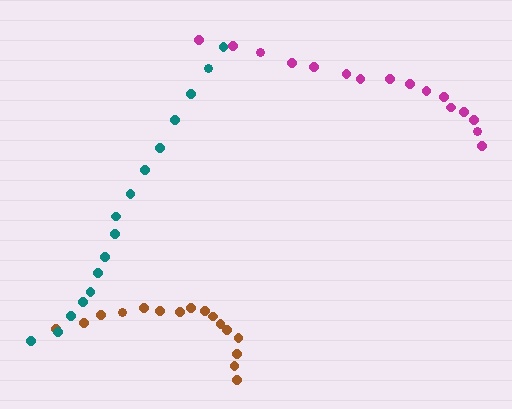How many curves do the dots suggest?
There are 3 distinct paths.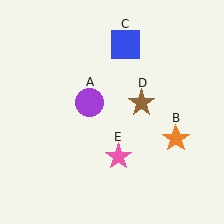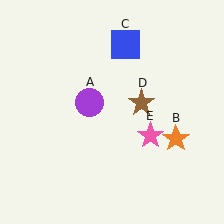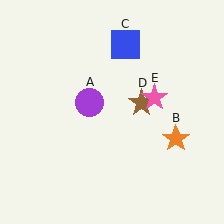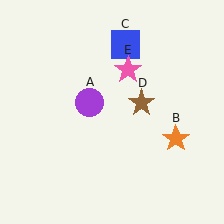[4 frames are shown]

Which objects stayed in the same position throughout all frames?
Purple circle (object A) and orange star (object B) and blue square (object C) and brown star (object D) remained stationary.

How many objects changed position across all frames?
1 object changed position: pink star (object E).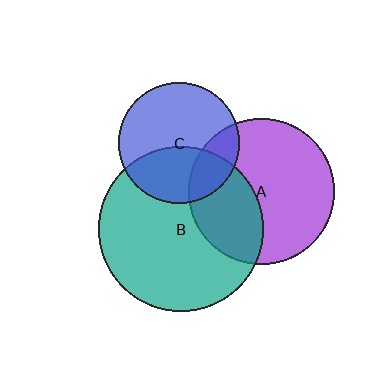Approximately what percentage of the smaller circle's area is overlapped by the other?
Approximately 35%.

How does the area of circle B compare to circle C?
Approximately 1.9 times.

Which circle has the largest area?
Circle B (teal).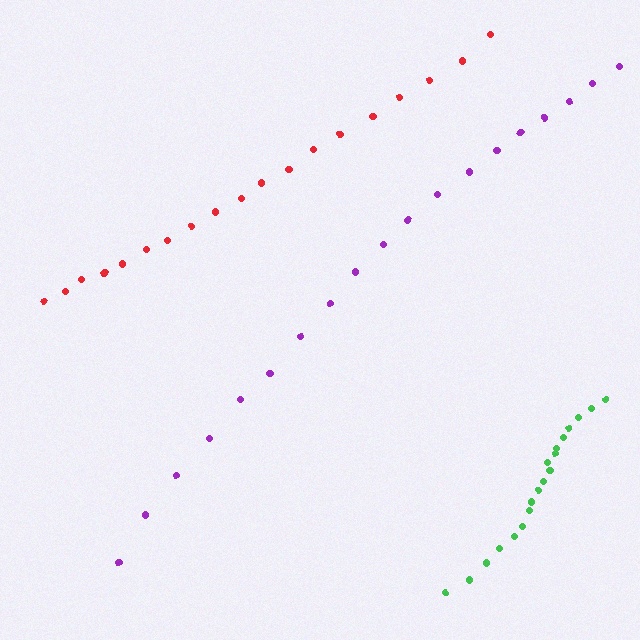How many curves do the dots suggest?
There are 3 distinct paths.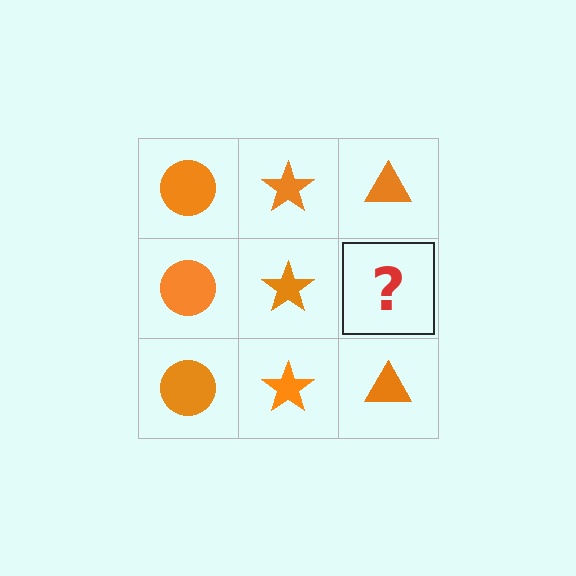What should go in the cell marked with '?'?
The missing cell should contain an orange triangle.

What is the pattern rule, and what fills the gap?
The rule is that each column has a consistent shape. The gap should be filled with an orange triangle.